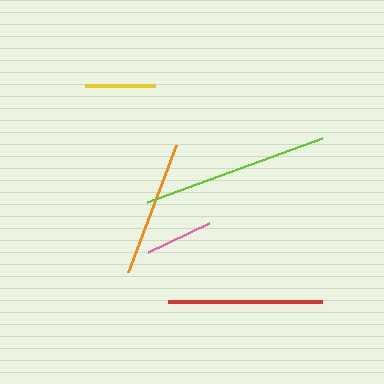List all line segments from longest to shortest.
From longest to shortest: lime, red, orange, yellow, pink.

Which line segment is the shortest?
The pink line is the shortest at approximately 68 pixels.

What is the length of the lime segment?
The lime segment is approximately 186 pixels long.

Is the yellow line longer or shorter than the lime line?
The lime line is longer than the yellow line.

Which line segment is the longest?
The lime line is the longest at approximately 186 pixels.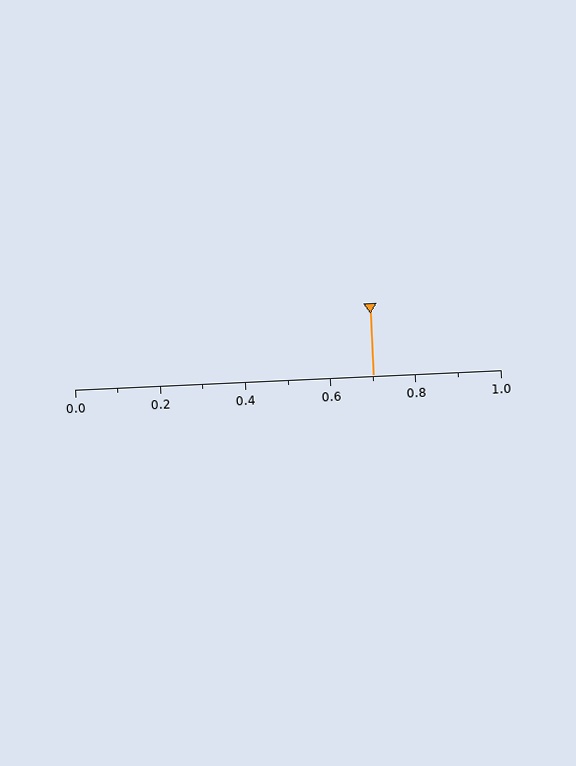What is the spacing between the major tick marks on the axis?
The major ticks are spaced 0.2 apart.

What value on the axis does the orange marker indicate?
The marker indicates approximately 0.7.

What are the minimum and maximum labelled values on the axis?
The axis runs from 0.0 to 1.0.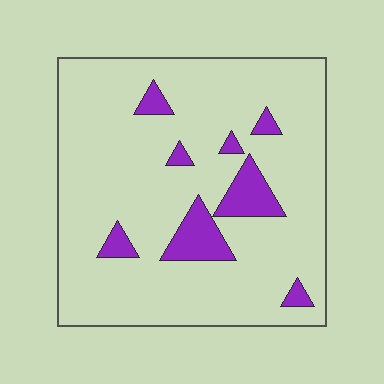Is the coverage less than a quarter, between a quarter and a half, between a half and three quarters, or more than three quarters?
Less than a quarter.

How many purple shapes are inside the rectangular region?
8.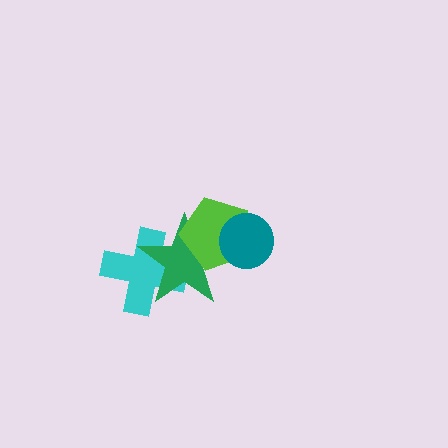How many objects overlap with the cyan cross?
1 object overlaps with the cyan cross.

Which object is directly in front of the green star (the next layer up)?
The lime pentagon is directly in front of the green star.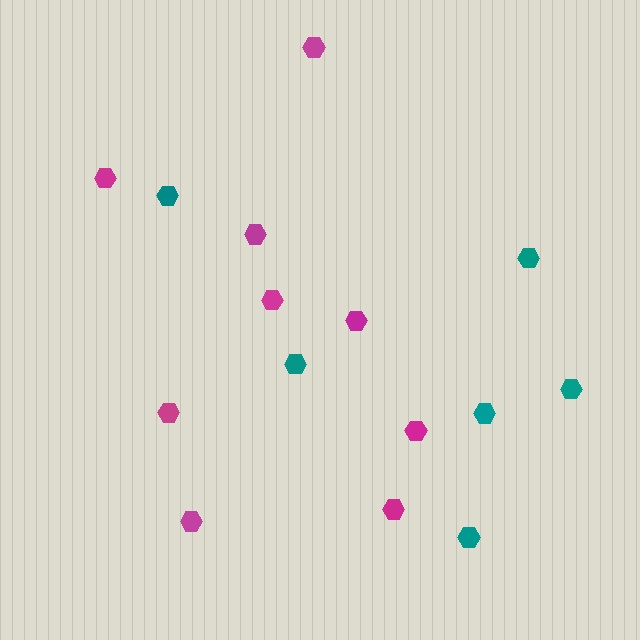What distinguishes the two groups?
There are 2 groups: one group of magenta hexagons (9) and one group of teal hexagons (6).